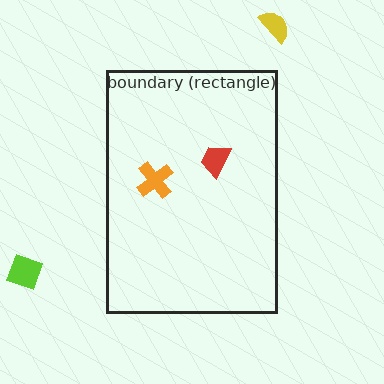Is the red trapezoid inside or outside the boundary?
Inside.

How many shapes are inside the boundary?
2 inside, 2 outside.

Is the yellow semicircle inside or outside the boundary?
Outside.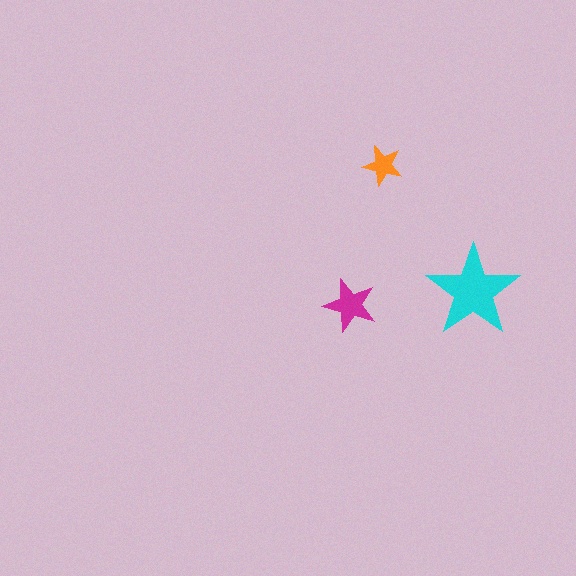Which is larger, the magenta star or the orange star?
The magenta one.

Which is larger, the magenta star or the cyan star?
The cyan one.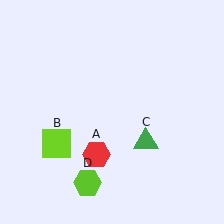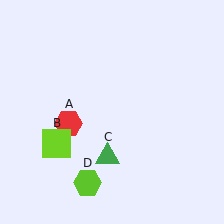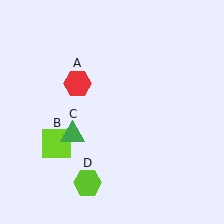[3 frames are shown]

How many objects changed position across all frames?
2 objects changed position: red hexagon (object A), green triangle (object C).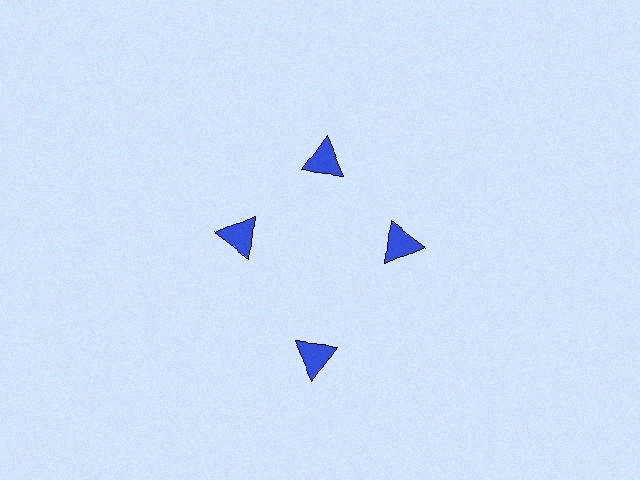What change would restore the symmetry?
The symmetry would be restored by moving it inward, back onto the ring so that all 4 triangles sit at equal angles and equal distance from the center.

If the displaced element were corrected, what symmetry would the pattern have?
It would have 4-fold rotational symmetry — the pattern would map onto itself every 90 degrees.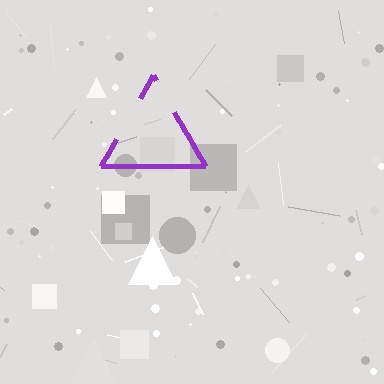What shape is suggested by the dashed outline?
The dashed outline suggests a triangle.